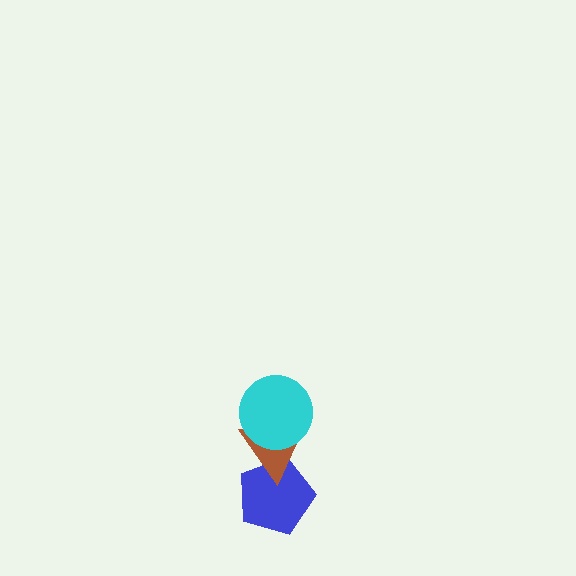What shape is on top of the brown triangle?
The cyan circle is on top of the brown triangle.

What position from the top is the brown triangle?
The brown triangle is 2nd from the top.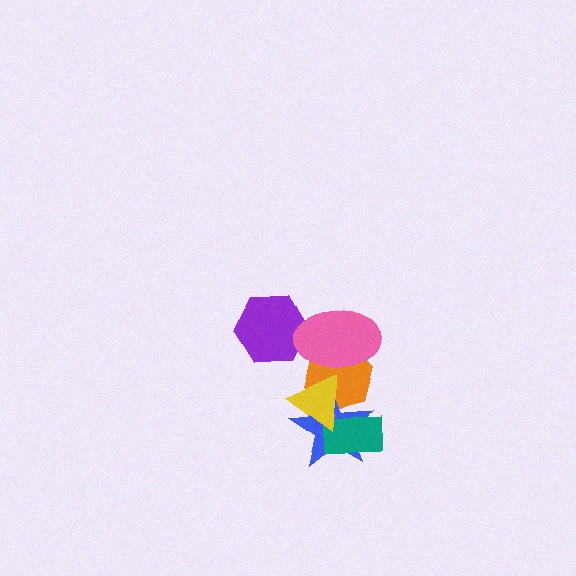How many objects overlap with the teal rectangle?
2 objects overlap with the teal rectangle.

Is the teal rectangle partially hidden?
Yes, it is partially covered by another shape.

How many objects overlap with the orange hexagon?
3 objects overlap with the orange hexagon.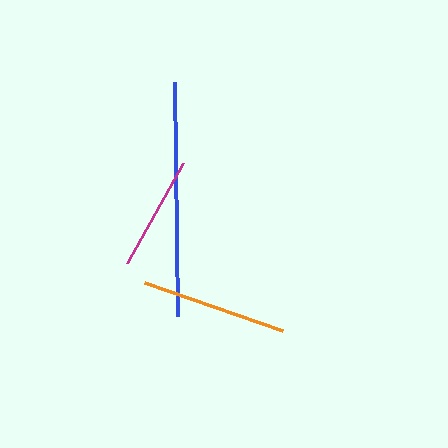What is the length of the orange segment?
The orange segment is approximately 146 pixels long.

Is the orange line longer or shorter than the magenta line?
The orange line is longer than the magenta line.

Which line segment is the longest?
The blue line is the longest at approximately 234 pixels.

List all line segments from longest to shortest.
From longest to shortest: blue, orange, magenta.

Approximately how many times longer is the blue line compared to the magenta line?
The blue line is approximately 2.0 times the length of the magenta line.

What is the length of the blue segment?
The blue segment is approximately 234 pixels long.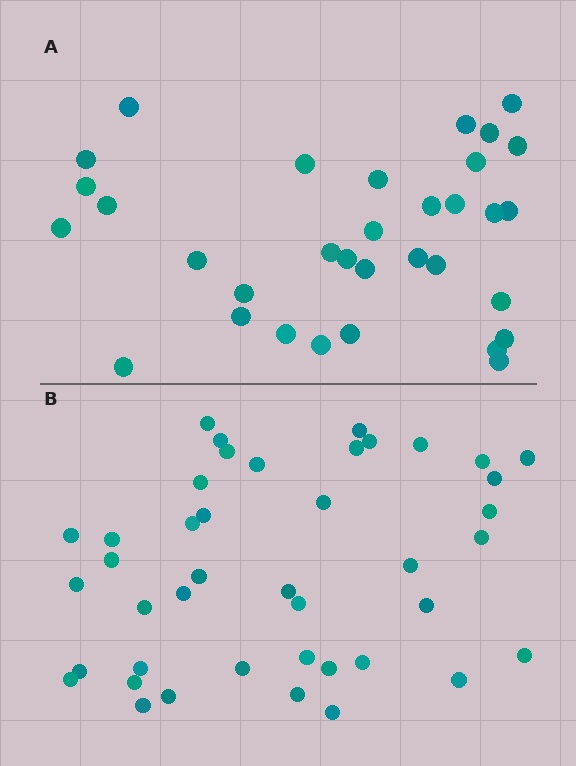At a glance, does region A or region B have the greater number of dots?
Region B (the bottom region) has more dots.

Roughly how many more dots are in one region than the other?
Region B has roughly 8 or so more dots than region A.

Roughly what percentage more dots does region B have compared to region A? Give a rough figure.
About 25% more.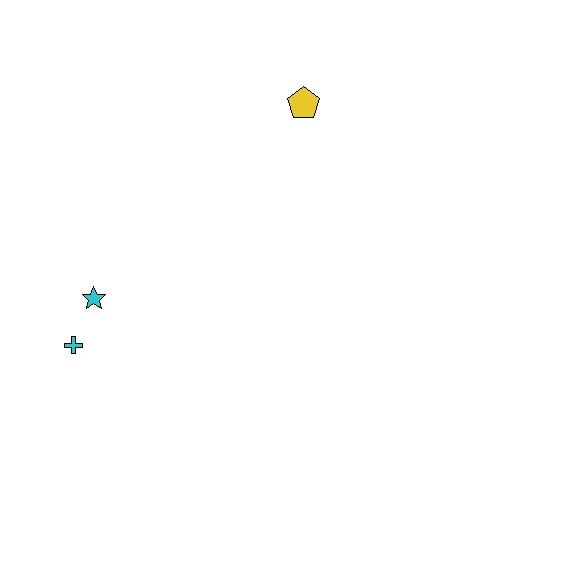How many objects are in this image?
There are 3 objects.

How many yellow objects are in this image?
There is 1 yellow object.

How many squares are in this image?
There are no squares.